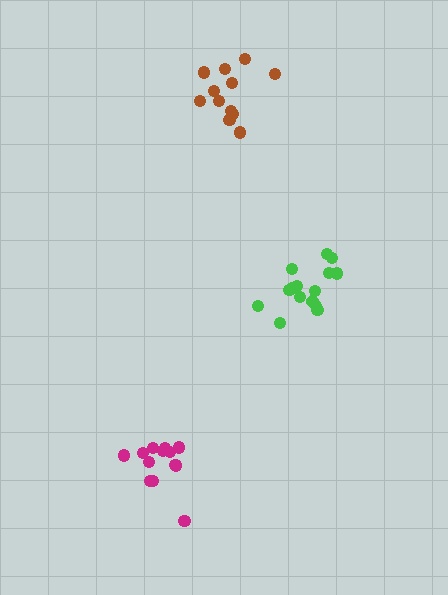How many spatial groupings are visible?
There are 3 spatial groupings.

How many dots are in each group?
Group 1: 12 dots, Group 2: 13 dots, Group 3: 15 dots (40 total).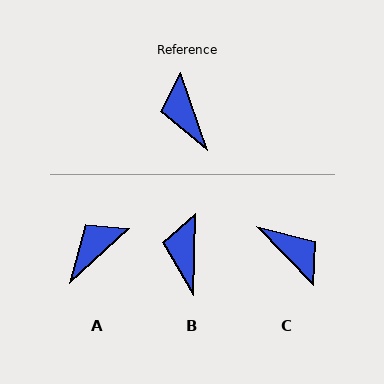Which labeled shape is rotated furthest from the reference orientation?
C, about 155 degrees away.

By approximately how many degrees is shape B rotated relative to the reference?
Approximately 21 degrees clockwise.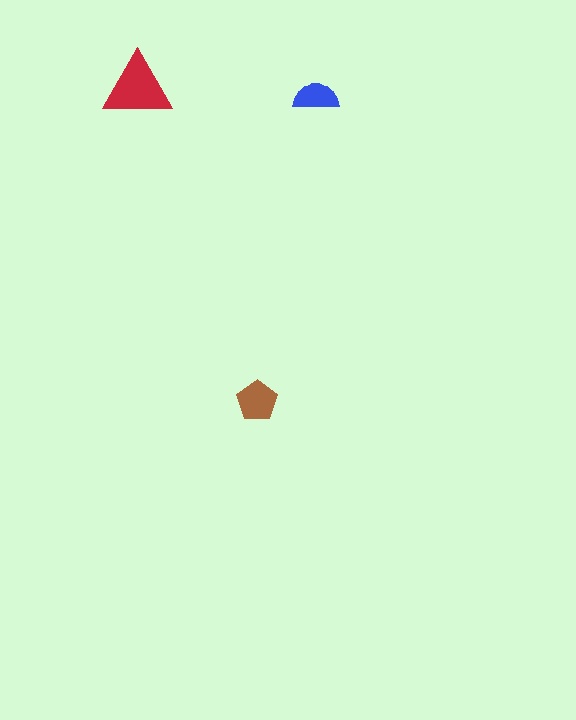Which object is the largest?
The red triangle.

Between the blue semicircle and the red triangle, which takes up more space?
The red triangle.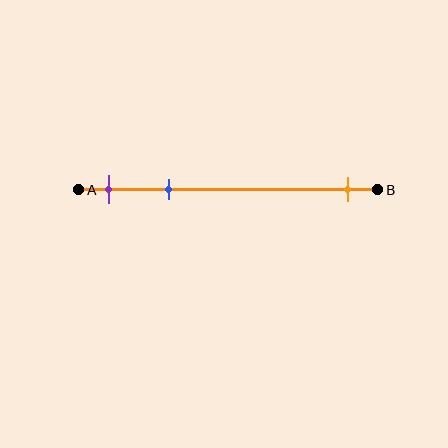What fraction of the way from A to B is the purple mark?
The purple mark is approximately 10% (0.1) of the way from A to B.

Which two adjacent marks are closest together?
The purple and blue marks are the closest adjacent pair.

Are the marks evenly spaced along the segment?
No, the marks are not evenly spaced.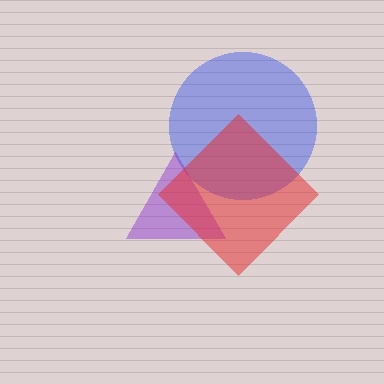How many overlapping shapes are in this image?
There are 3 overlapping shapes in the image.